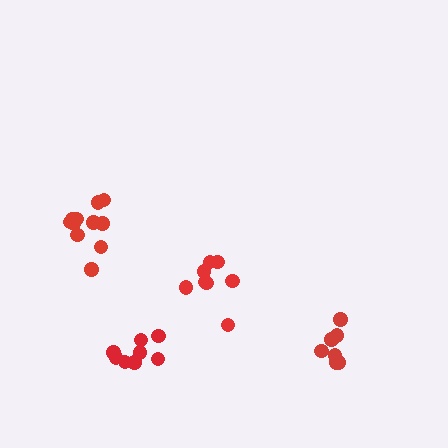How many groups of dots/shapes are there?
There are 4 groups.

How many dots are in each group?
Group 1: 8 dots, Group 2: 12 dots, Group 3: 7 dots, Group 4: 8 dots (35 total).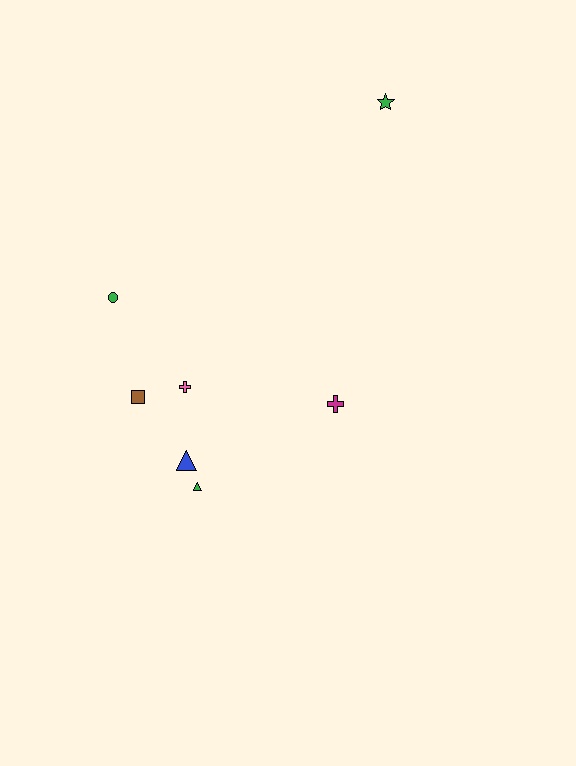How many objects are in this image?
There are 7 objects.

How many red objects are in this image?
There are no red objects.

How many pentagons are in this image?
There are no pentagons.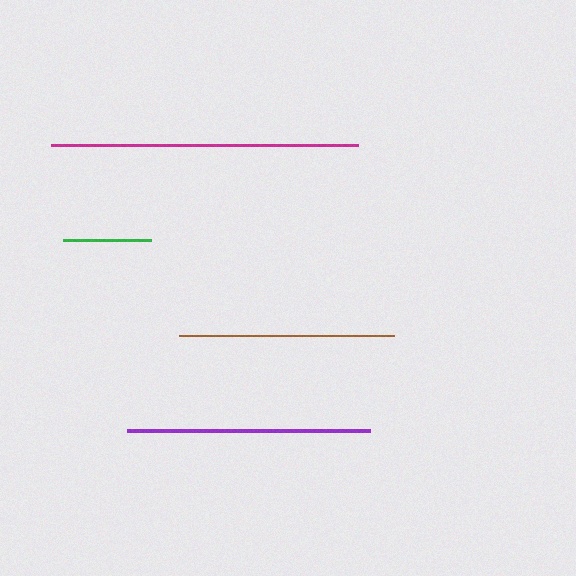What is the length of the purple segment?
The purple segment is approximately 243 pixels long.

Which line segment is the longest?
The magenta line is the longest at approximately 307 pixels.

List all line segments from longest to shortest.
From longest to shortest: magenta, purple, brown, green.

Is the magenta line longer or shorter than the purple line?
The magenta line is longer than the purple line.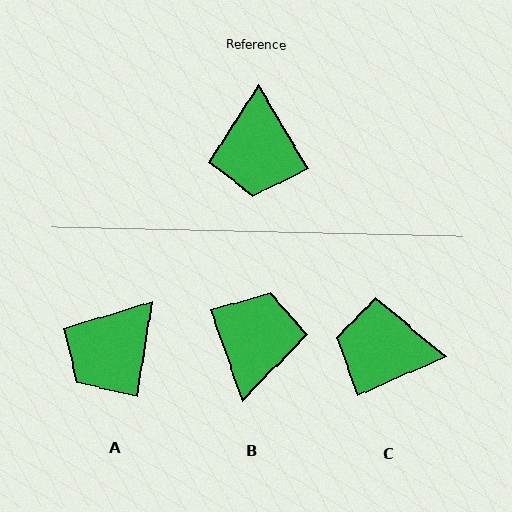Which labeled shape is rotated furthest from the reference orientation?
B, about 168 degrees away.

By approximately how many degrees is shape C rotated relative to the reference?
Approximately 97 degrees clockwise.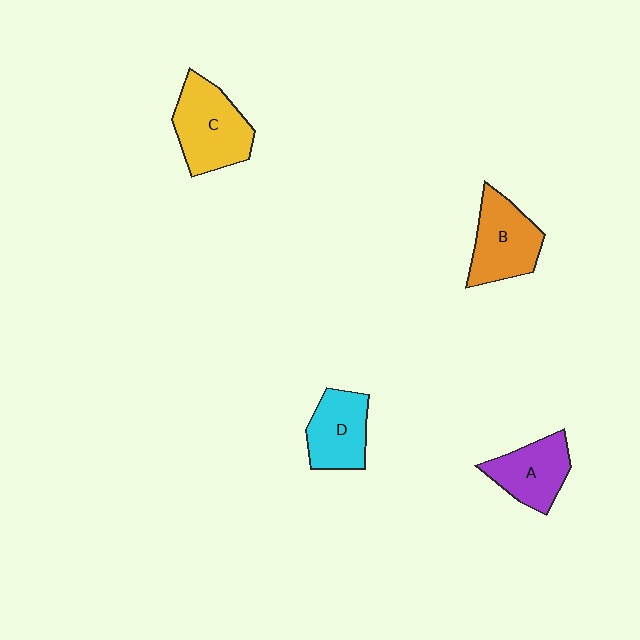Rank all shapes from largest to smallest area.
From largest to smallest: C (yellow), B (orange), D (cyan), A (purple).